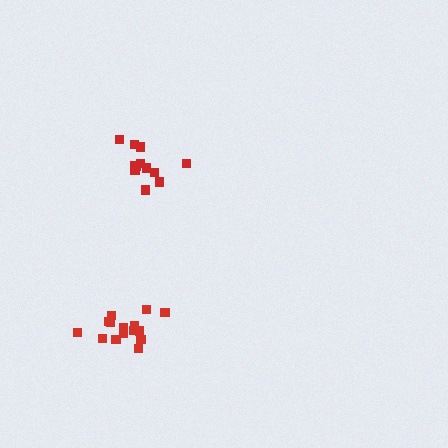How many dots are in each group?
Group 1: 15 dots, Group 2: 12 dots (27 total).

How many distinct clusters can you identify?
There are 2 distinct clusters.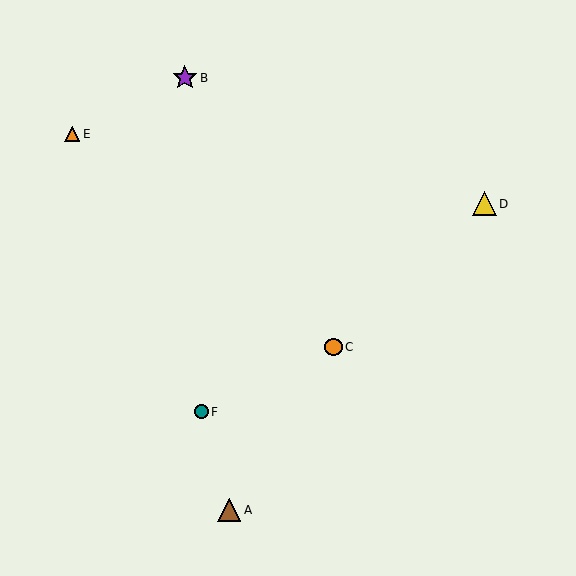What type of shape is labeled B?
Shape B is a purple star.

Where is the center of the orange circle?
The center of the orange circle is at (333, 347).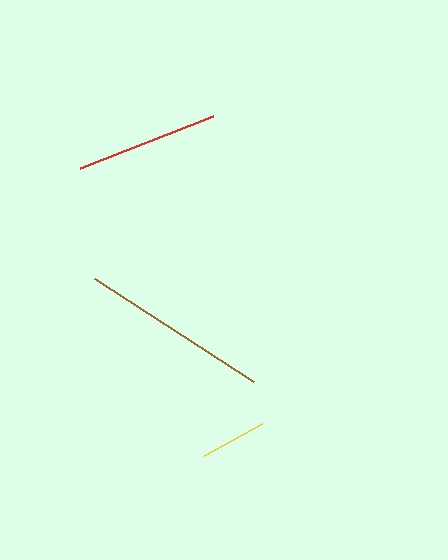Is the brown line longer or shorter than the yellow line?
The brown line is longer than the yellow line.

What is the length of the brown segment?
The brown segment is approximately 189 pixels long.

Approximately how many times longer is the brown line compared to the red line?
The brown line is approximately 1.3 times the length of the red line.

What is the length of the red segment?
The red segment is approximately 142 pixels long.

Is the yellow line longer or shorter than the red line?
The red line is longer than the yellow line.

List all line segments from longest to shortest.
From longest to shortest: brown, red, yellow.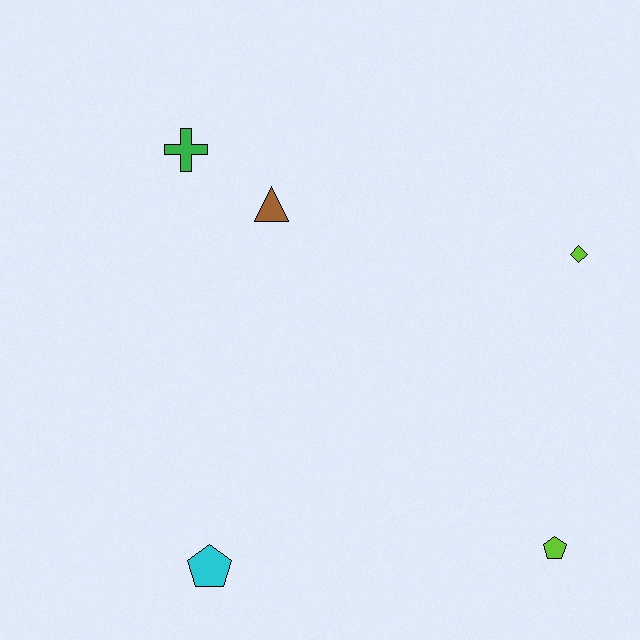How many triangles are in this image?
There is 1 triangle.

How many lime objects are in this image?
There are 2 lime objects.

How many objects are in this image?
There are 5 objects.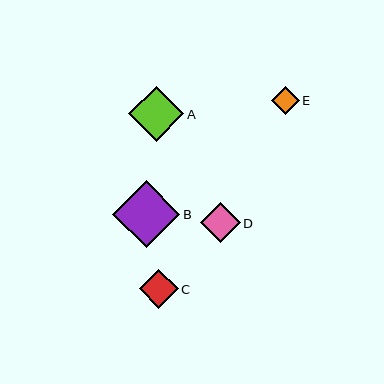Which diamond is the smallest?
Diamond E is the smallest with a size of approximately 27 pixels.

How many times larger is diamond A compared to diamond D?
Diamond A is approximately 1.4 times the size of diamond D.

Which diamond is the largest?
Diamond B is the largest with a size of approximately 67 pixels.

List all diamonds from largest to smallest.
From largest to smallest: B, A, D, C, E.